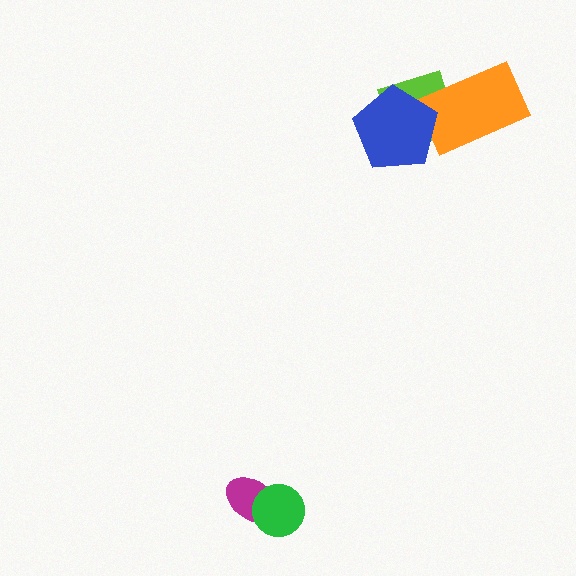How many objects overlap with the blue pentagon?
2 objects overlap with the blue pentagon.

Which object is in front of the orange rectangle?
The blue pentagon is in front of the orange rectangle.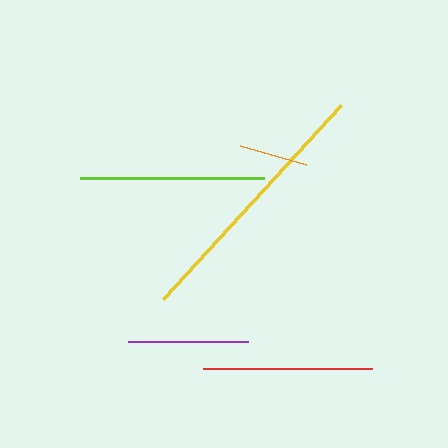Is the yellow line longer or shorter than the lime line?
The yellow line is longer than the lime line.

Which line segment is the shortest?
The orange line is the shortest at approximately 68 pixels.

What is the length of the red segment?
The red segment is approximately 169 pixels long.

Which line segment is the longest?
The yellow line is the longest at approximately 263 pixels.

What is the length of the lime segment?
The lime segment is approximately 183 pixels long.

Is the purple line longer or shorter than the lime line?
The lime line is longer than the purple line.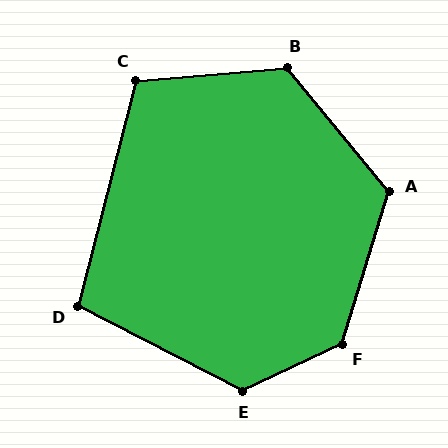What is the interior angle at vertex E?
Approximately 127 degrees (obtuse).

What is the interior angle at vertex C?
Approximately 109 degrees (obtuse).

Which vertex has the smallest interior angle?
D, at approximately 103 degrees.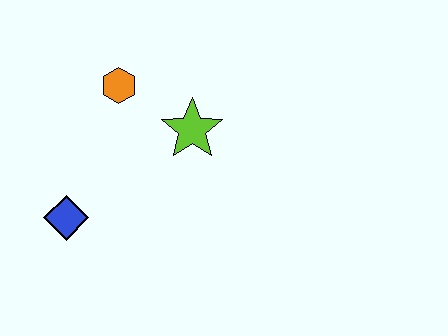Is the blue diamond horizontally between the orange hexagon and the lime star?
No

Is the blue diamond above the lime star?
No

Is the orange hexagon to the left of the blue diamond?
No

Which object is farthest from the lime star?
The blue diamond is farthest from the lime star.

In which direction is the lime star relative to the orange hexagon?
The lime star is to the right of the orange hexagon.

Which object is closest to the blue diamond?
The orange hexagon is closest to the blue diamond.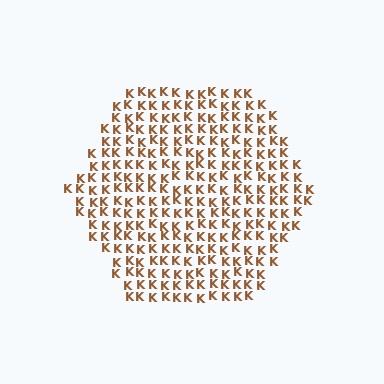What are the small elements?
The small elements are letter K's.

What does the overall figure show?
The overall figure shows a hexagon.